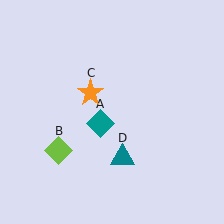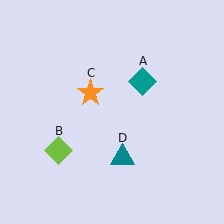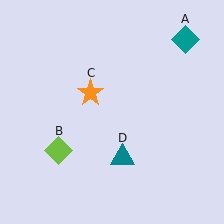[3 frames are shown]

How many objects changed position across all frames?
1 object changed position: teal diamond (object A).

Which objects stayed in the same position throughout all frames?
Lime diamond (object B) and orange star (object C) and teal triangle (object D) remained stationary.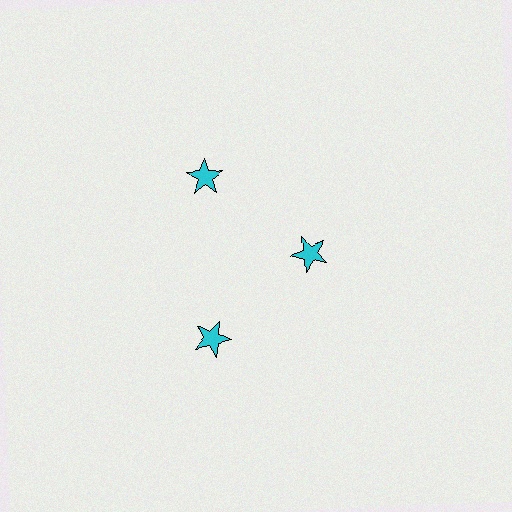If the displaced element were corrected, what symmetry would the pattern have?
It would have 3-fold rotational symmetry — the pattern would map onto itself every 120 degrees.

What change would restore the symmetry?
The symmetry would be restored by moving it outward, back onto the ring so that all 3 stars sit at equal angles and equal distance from the center.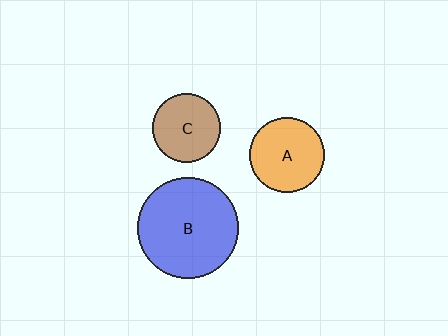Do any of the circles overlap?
No, none of the circles overlap.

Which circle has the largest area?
Circle B (blue).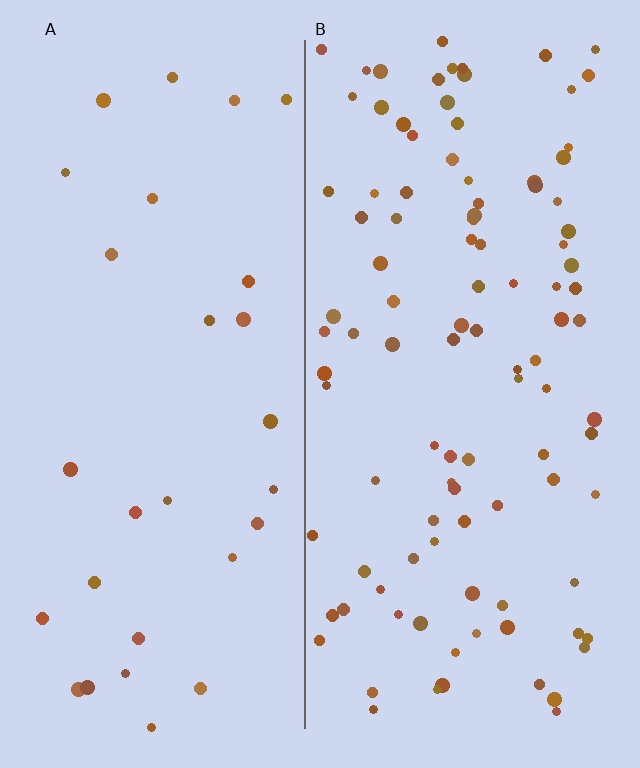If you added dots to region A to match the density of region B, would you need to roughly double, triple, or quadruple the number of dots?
Approximately quadruple.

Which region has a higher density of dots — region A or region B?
B (the right).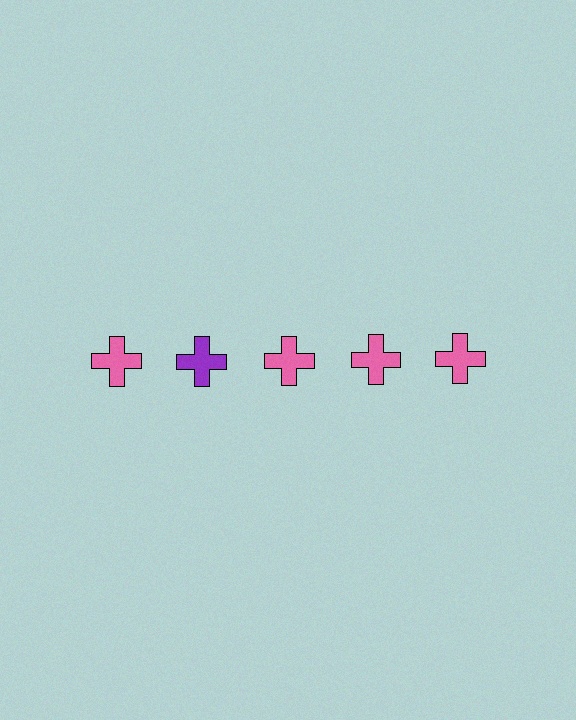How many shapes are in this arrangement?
There are 5 shapes arranged in a grid pattern.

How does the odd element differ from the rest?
It has a different color: purple instead of pink.